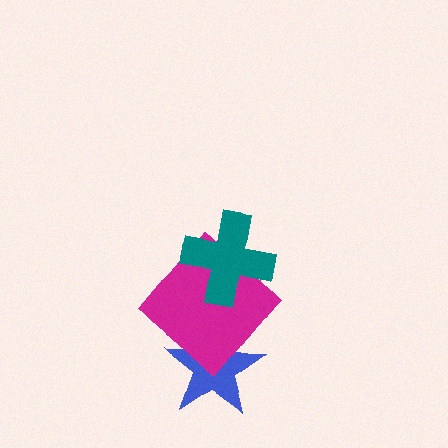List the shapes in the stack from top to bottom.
From top to bottom: the teal cross, the magenta diamond, the blue star.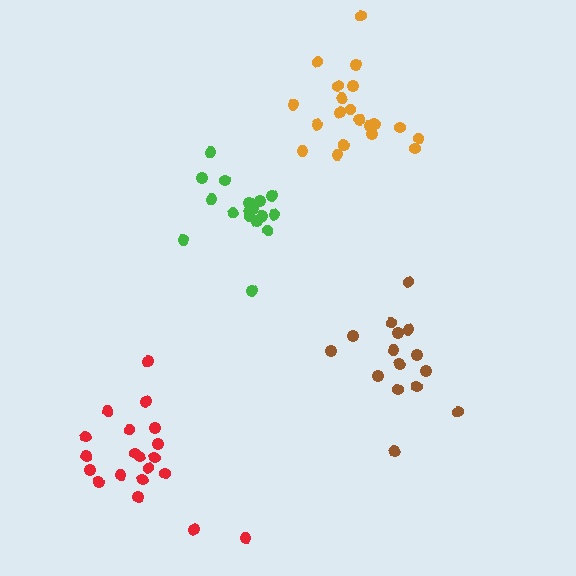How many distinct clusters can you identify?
There are 4 distinct clusters.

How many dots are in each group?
Group 1: 20 dots, Group 2: 17 dots, Group 3: 20 dots, Group 4: 15 dots (72 total).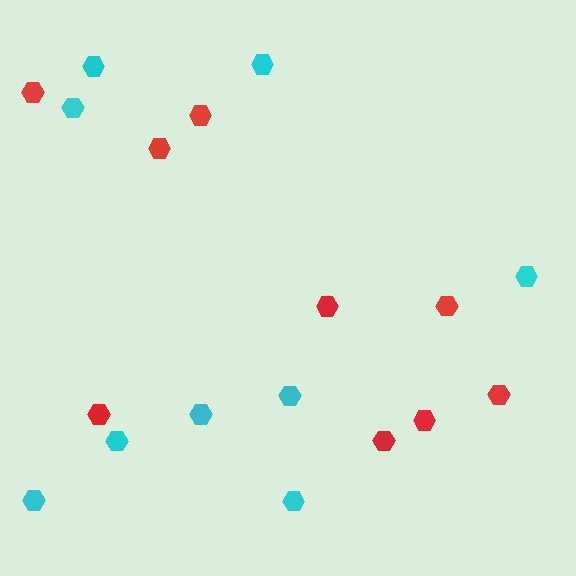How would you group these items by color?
There are 2 groups: one group of cyan hexagons (9) and one group of red hexagons (9).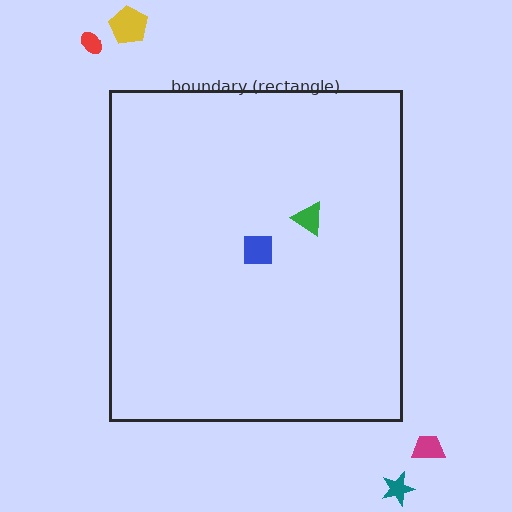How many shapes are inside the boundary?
2 inside, 4 outside.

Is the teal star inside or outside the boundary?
Outside.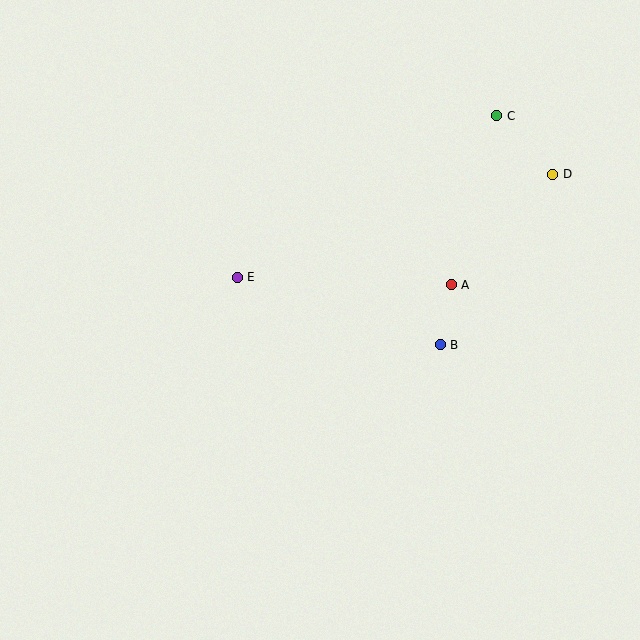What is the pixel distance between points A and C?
The distance between A and C is 175 pixels.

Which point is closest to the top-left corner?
Point E is closest to the top-left corner.